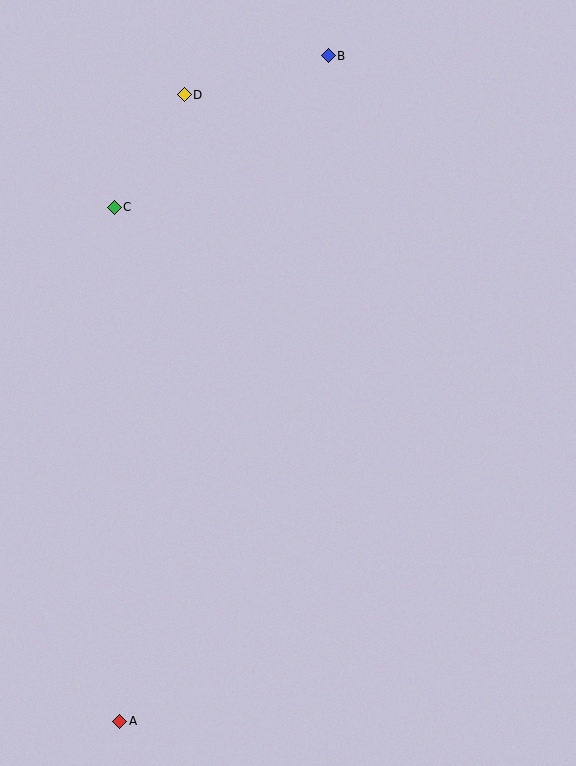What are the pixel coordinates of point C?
Point C is at (114, 207).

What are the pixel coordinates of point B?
Point B is at (328, 56).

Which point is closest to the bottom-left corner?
Point A is closest to the bottom-left corner.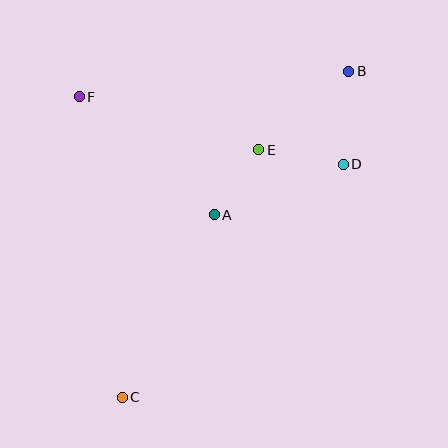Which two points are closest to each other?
Points A and E are closest to each other.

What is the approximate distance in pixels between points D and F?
The distance between D and F is approximately 273 pixels.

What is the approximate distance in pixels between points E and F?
The distance between E and F is approximately 187 pixels.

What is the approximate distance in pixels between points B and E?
The distance between B and E is approximately 119 pixels.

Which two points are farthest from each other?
Points B and C are farthest from each other.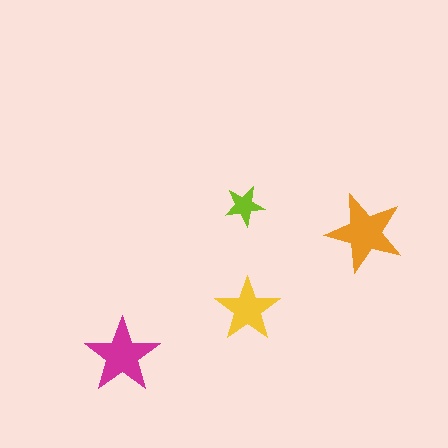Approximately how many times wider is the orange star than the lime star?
About 2 times wider.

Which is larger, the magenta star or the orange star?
The orange one.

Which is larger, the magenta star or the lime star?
The magenta one.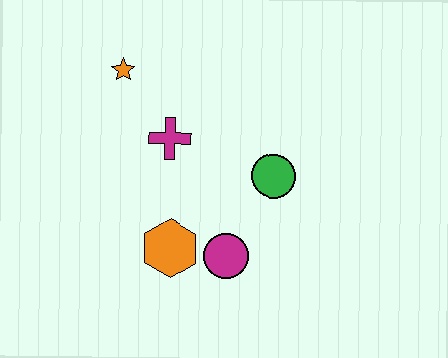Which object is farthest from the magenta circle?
The orange star is farthest from the magenta circle.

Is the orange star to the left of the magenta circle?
Yes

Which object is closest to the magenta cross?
The orange star is closest to the magenta cross.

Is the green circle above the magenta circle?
Yes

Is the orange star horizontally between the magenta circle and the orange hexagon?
No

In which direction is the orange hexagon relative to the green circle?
The orange hexagon is to the left of the green circle.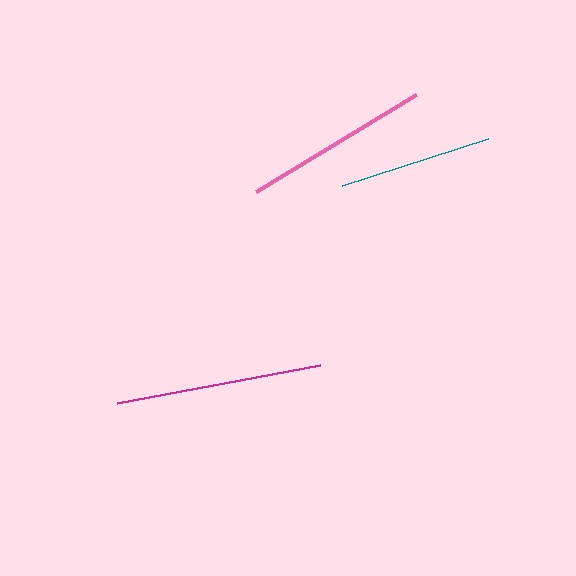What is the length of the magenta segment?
The magenta segment is approximately 207 pixels long.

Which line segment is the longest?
The magenta line is the longest at approximately 207 pixels.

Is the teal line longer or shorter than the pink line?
The pink line is longer than the teal line.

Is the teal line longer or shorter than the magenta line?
The magenta line is longer than the teal line.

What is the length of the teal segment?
The teal segment is approximately 153 pixels long.